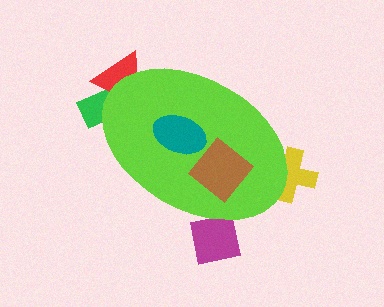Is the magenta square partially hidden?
Yes, the magenta square is partially hidden behind the lime ellipse.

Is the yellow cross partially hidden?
Yes, the yellow cross is partially hidden behind the lime ellipse.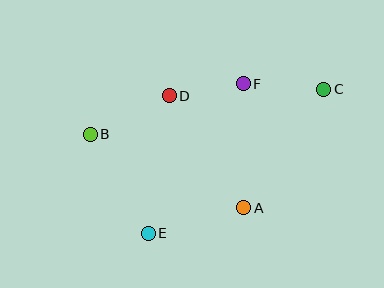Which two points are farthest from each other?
Points B and C are farthest from each other.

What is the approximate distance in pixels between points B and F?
The distance between B and F is approximately 161 pixels.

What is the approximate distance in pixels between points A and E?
The distance between A and E is approximately 99 pixels.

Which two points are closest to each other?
Points D and F are closest to each other.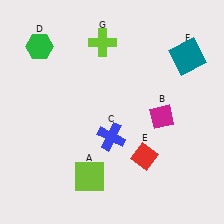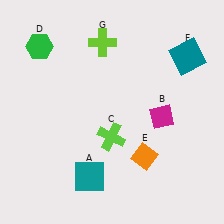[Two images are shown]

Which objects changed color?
A changed from lime to teal. C changed from blue to lime. E changed from red to orange.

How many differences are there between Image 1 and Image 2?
There are 3 differences between the two images.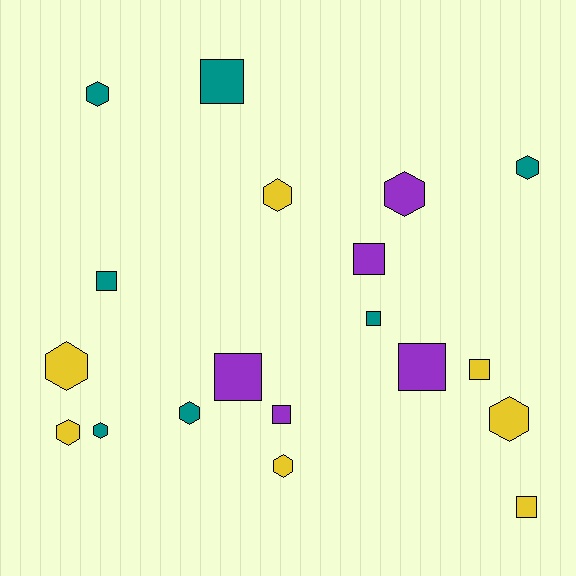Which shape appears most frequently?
Hexagon, with 10 objects.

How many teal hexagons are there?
There are 4 teal hexagons.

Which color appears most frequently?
Teal, with 7 objects.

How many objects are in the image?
There are 19 objects.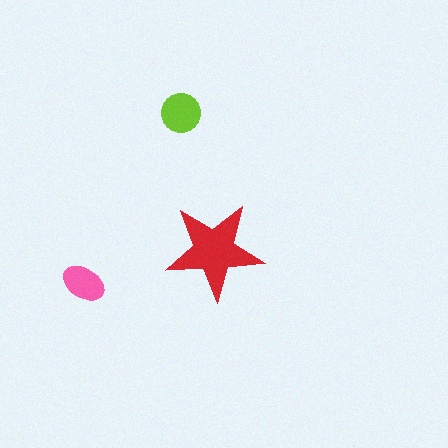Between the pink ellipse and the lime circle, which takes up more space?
The lime circle.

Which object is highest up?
The lime circle is topmost.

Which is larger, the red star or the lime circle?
The red star.